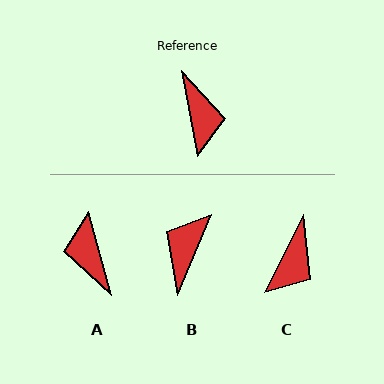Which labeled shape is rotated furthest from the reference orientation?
A, about 175 degrees away.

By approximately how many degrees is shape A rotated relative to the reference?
Approximately 175 degrees clockwise.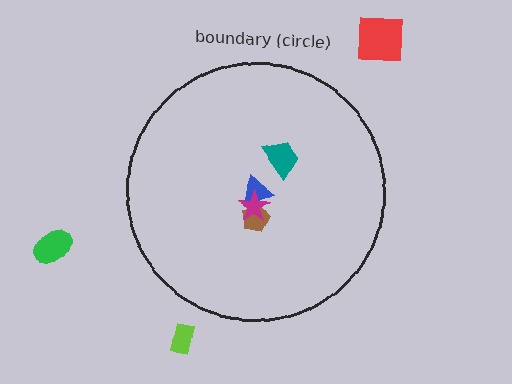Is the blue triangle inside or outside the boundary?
Inside.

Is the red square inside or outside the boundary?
Outside.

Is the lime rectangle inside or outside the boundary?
Outside.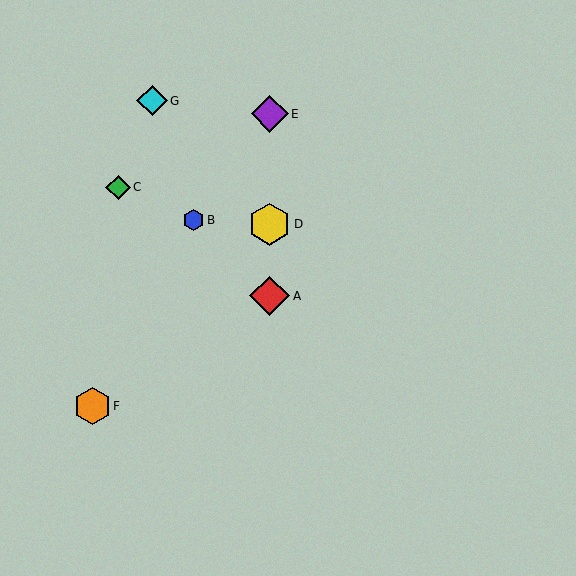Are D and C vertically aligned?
No, D is at x≈270 and C is at x≈118.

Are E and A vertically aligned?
Yes, both are at x≈270.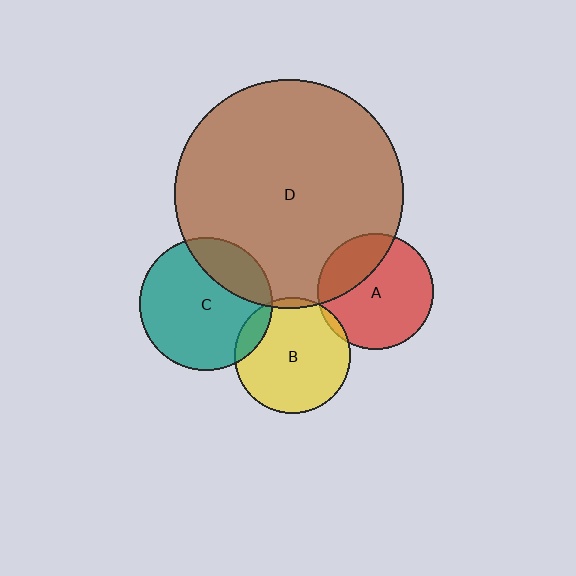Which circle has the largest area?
Circle D (brown).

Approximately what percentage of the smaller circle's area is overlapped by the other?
Approximately 5%.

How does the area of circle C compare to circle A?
Approximately 1.3 times.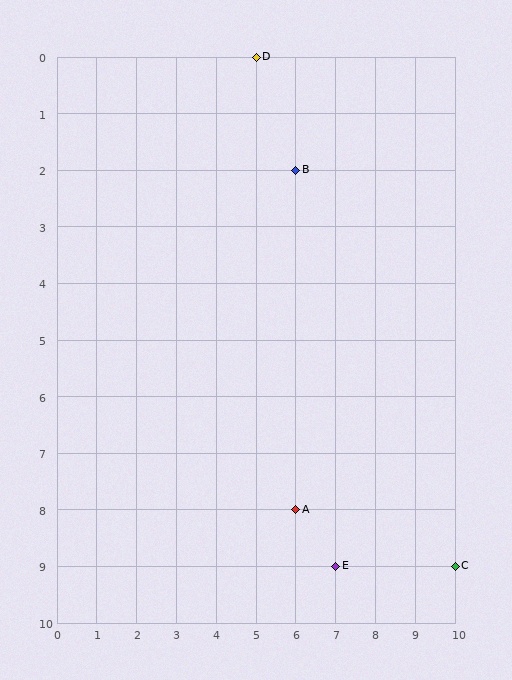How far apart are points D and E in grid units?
Points D and E are 2 columns and 9 rows apart (about 9.2 grid units diagonally).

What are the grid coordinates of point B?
Point B is at grid coordinates (6, 2).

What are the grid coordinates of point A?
Point A is at grid coordinates (6, 8).